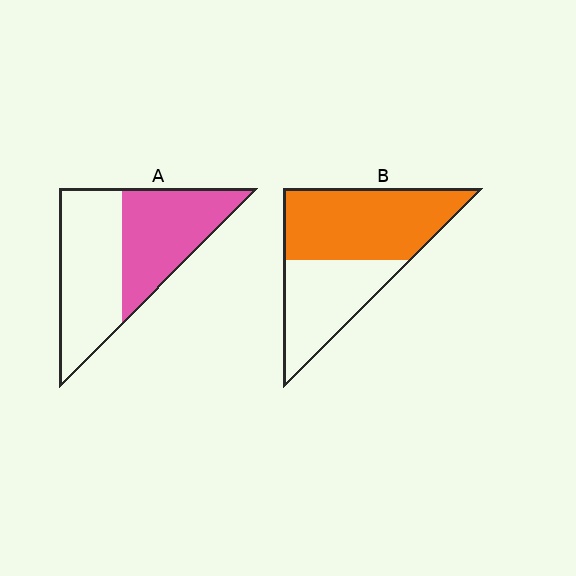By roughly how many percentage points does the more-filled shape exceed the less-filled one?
By roughly 10 percentage points (B over A).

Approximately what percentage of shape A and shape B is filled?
A is approximately 45% and B is approximately 60%.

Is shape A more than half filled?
Roughly half.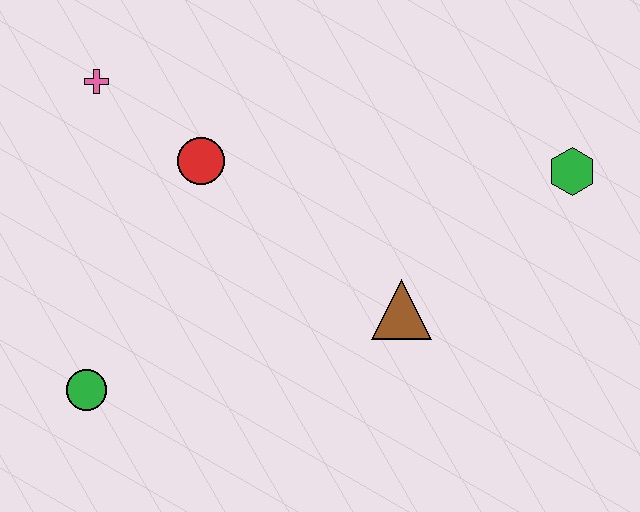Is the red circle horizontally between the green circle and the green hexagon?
Yes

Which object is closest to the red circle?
The pink cross is closest to the red circle.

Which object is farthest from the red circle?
The green hexagon is farthest from the red circle.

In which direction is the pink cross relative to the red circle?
The pink cross is to the left of the red circle.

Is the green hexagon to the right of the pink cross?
Yes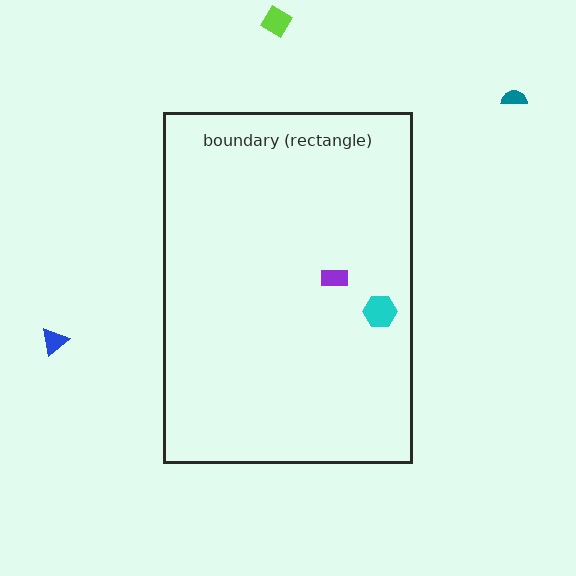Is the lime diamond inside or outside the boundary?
Outside.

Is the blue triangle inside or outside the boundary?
Outside.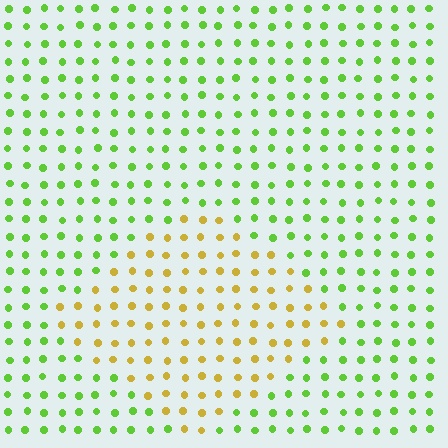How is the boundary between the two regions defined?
The boundary is defined purely by a slight shift in hue (about 55 degrees). Spacing, size, and orientation are identical on both sides.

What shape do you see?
I see a diamond.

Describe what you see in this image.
The image is filled with small lime elements in a uniform arrangement. A diamond-shaped region is visible where the elements are tinted to a slightly different hue, forming a subtle color boundary.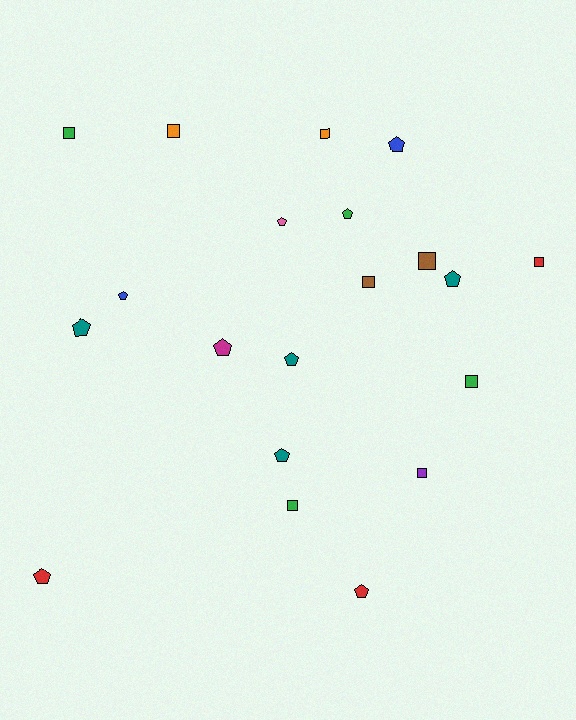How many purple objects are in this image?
There is 1 purple object.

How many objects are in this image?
There are 20 objects.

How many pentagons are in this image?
There are 11 pentagons.